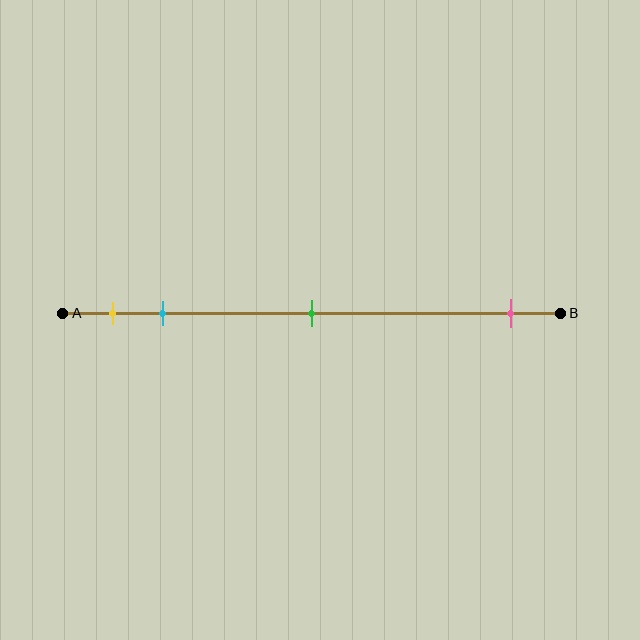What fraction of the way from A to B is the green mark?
The green mark is approximately 50% (0.5) of the way from A to B.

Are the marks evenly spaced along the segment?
No, the marks are not evenly spaced.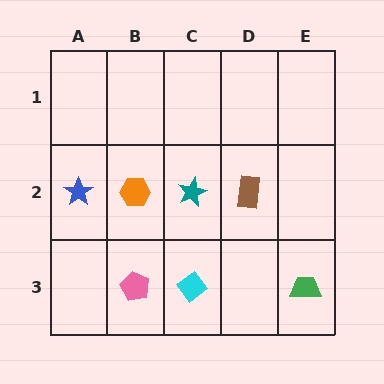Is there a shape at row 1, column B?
No, that cell is empty.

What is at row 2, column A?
A blue star.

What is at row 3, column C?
A cyan diamond.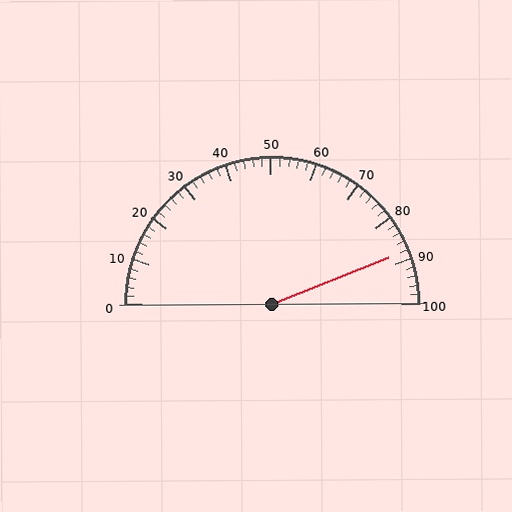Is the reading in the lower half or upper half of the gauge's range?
The reading is in the upper half of the range (0 to 100).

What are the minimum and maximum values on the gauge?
The gauge ranges from 0 to 100.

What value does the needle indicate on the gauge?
The needle indicates approximately 88.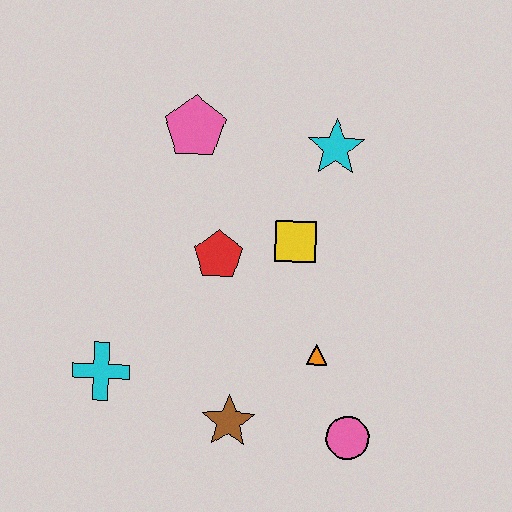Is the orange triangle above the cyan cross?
Yes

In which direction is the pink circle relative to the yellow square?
The pink circle is below the yellow square.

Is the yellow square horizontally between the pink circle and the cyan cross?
Yes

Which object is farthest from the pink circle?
The pink pentagon is farthest from the pink circle.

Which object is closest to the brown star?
The orange triangle is closest to the brown star.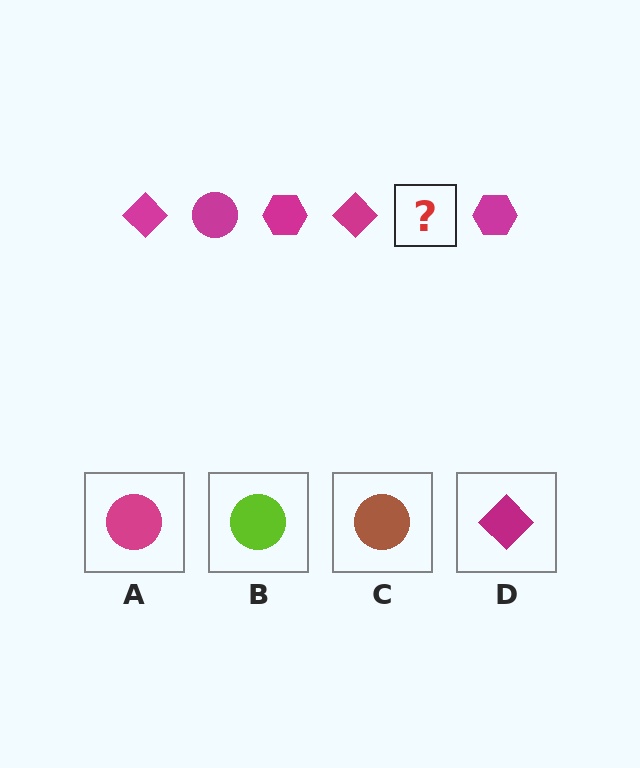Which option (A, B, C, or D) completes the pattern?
A.